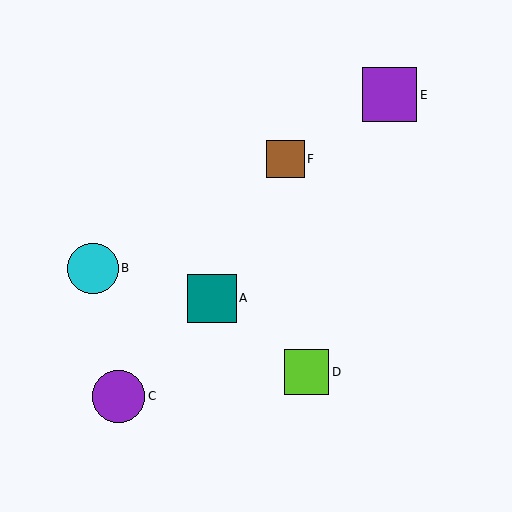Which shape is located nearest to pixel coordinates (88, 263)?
The cyan circle (labeled B) at (93, 268) is nearest to that location.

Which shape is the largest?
The purple square (labeled E) is the largest.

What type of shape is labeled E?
Shape E is a purple square.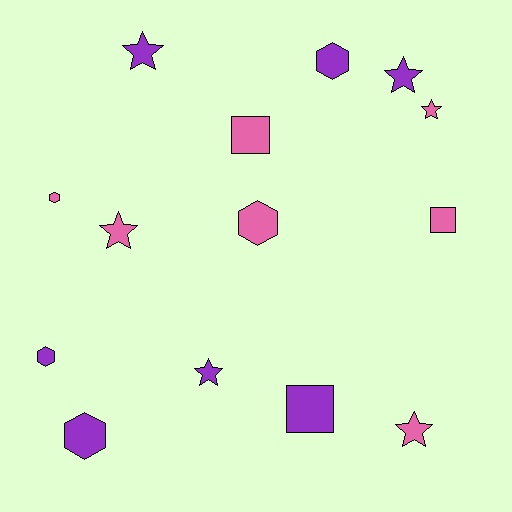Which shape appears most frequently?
Star, with 6 objects.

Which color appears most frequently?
Purple, with 7 objects.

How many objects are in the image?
There are 14 objects.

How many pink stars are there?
There are 3 pink stars.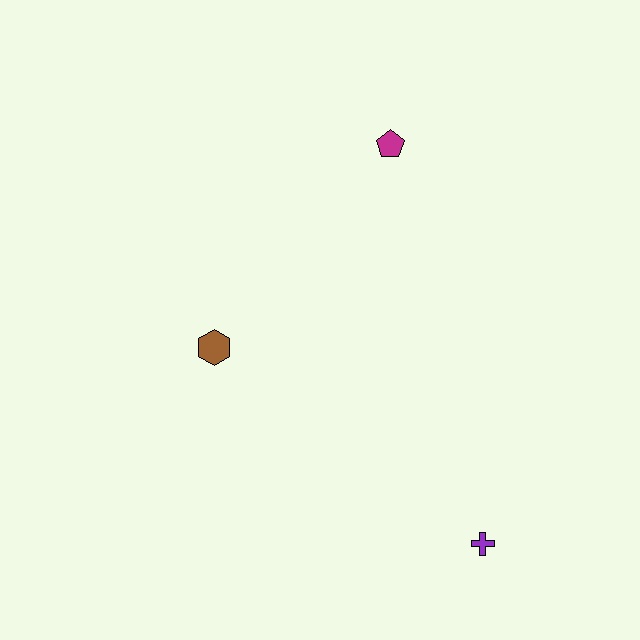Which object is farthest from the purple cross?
The magenta pentagon is farthest from the purple cross.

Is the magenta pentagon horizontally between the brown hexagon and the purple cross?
Yes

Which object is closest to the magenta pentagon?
The brown hexagon is closest to the magenta pentagon.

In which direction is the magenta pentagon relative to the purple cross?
The magenta pentagon is above the purple cross.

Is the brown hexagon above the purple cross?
Yes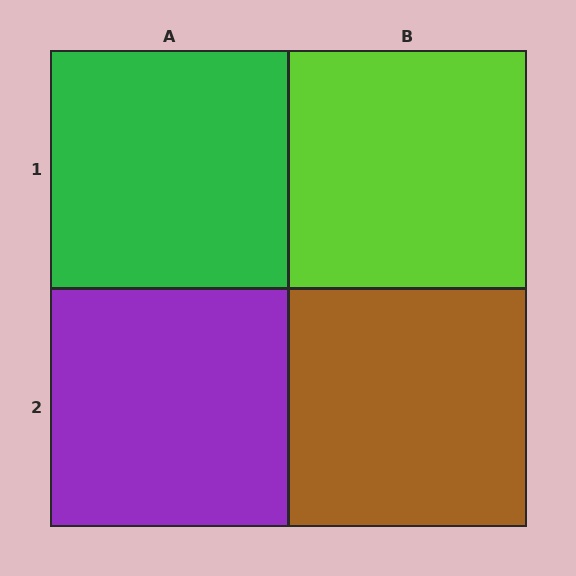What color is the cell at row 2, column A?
Purple.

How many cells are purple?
1 cell is purple.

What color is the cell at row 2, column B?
Brown.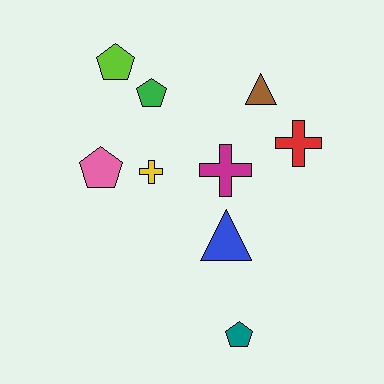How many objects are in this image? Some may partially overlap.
There are 9 objects.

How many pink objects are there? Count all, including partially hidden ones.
There is 1 pink object.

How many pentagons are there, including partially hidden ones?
There are 4 pentagons.